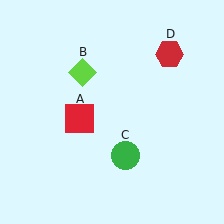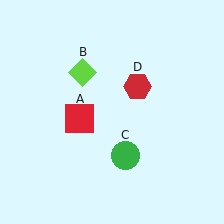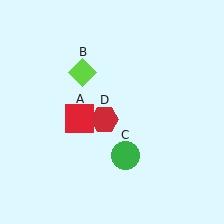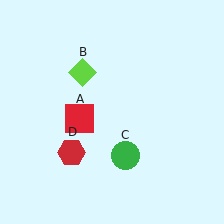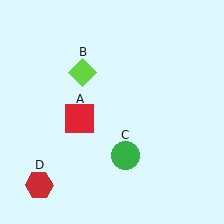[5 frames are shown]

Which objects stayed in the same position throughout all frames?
Red square (object A) and lime diamond (object B) and green circle (object C) remained stationary.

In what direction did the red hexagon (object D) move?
The red hexagon (object D) moved down and to the left.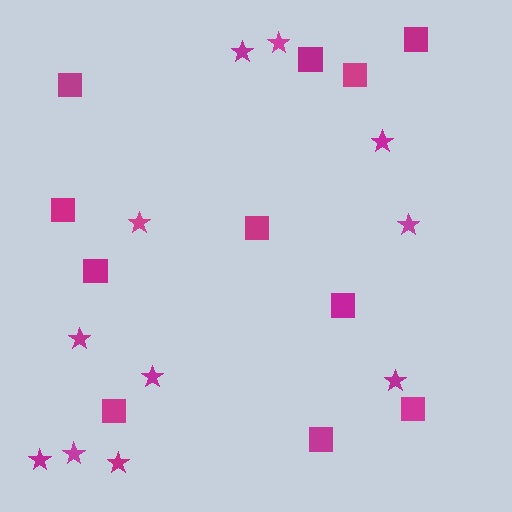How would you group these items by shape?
There are 2 groups: one group of stars (11) and one group of squares (11).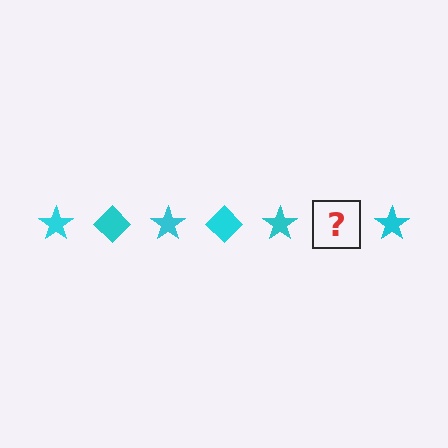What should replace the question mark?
The question mark should be replaced with a cyan diamond.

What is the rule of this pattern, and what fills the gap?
The rule is that the pattern cycles through star, diamond shapes in cyan. The gap should be filled with a cyan diamond.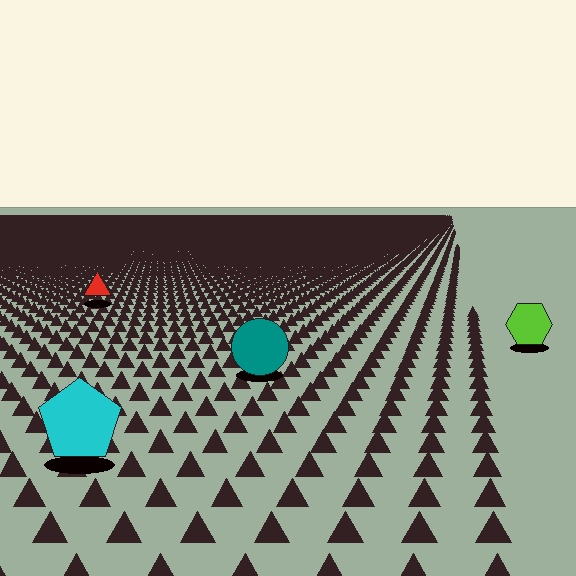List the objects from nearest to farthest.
From nearest to farthest: the cyan pentagon, the teal circle, the lime hexagon, the red triangle.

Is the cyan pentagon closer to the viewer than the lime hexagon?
Yes. The cyan pentagon is closer — you can tell from the texture gradient: the ground texture is coarser near it.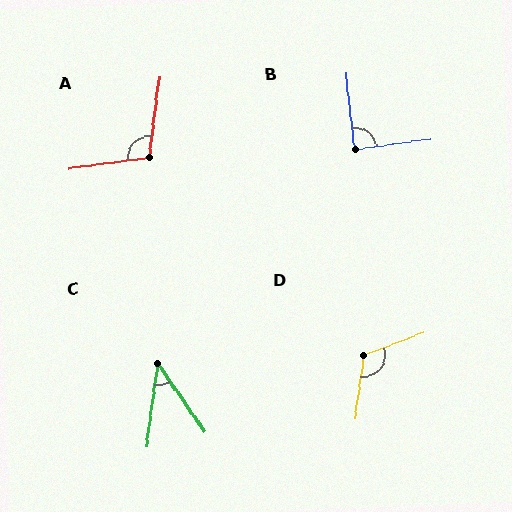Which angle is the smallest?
C, at approximately 43 degrees.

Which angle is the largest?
D, at approximately 119 degrees.